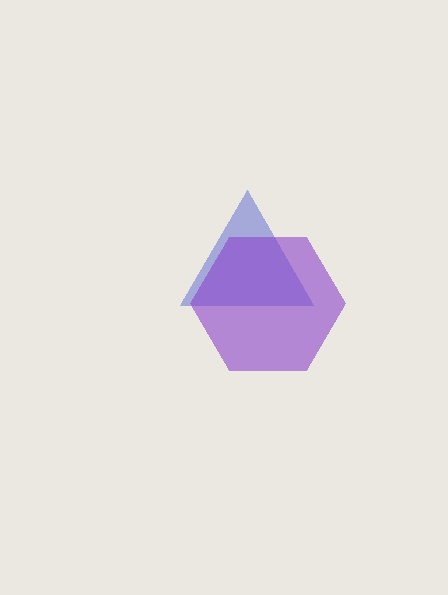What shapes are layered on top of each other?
The layered shapes are: a blue triangle, a purple hexagon.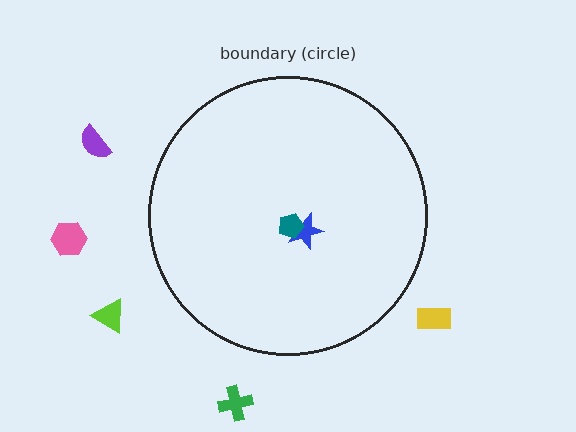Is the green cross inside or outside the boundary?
Outside.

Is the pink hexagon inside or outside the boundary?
Outside.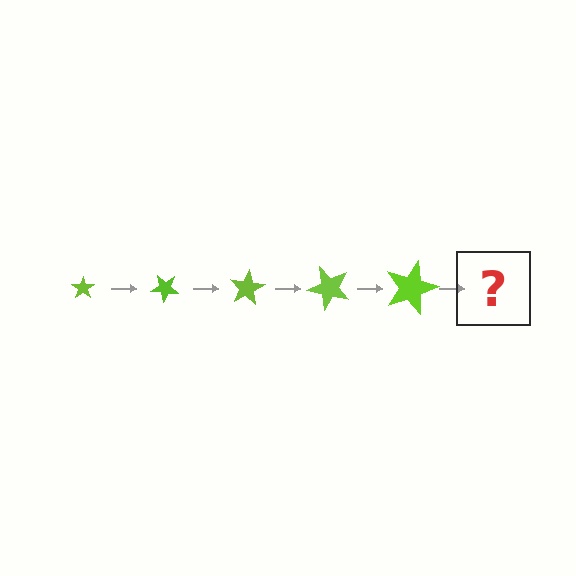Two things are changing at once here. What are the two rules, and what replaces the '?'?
The two rules are that the star grows larger each step and it rotates 40 degrees each step. The '?' should be a star, larger than the previous one and rotated 200 degrees from the start.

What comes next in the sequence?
The next element should be a star, larger than the previous one and rotated 200 degrees from the start.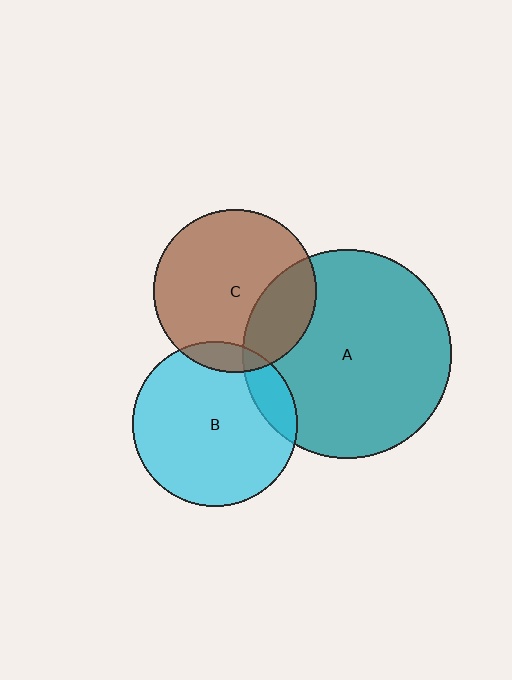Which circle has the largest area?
Circle A (teal).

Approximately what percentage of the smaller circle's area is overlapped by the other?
Approximately 25%.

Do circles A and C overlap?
Yes.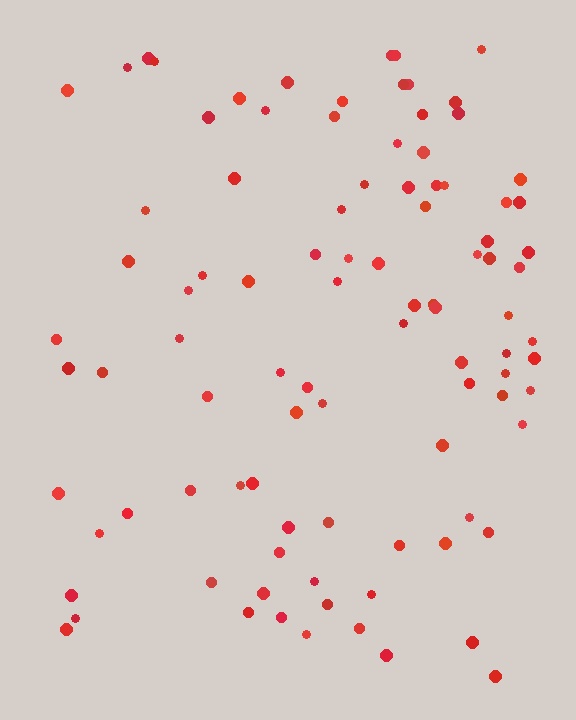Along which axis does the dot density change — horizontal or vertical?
Horizontal.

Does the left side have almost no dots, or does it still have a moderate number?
Still a moderate number, just noticeably fewer than the right.